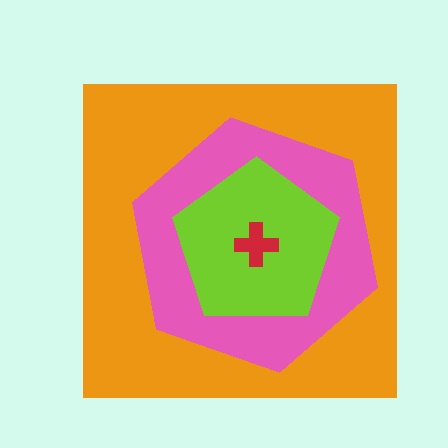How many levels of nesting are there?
4.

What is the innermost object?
The red cross.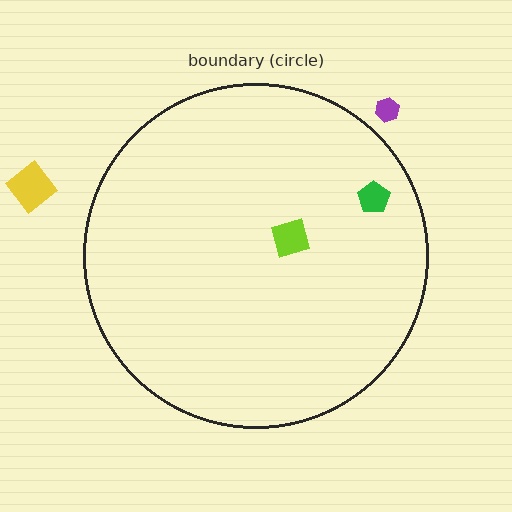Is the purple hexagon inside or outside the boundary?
Outside.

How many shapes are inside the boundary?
2 inside, 2 outside.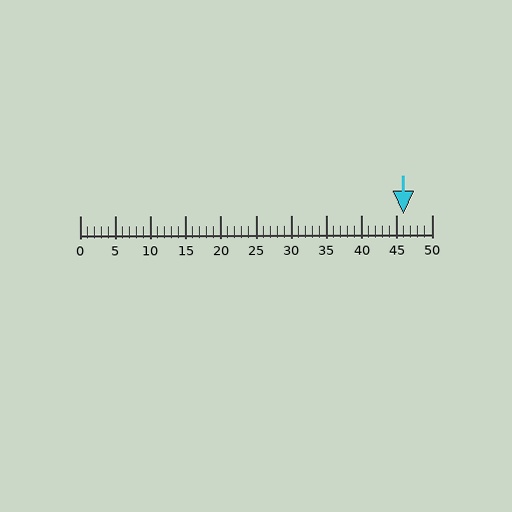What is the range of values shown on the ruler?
The ruler shows values from 0 to 50.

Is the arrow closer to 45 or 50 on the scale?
The arrow is closer to 45.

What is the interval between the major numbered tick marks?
The major tick marks are spaced 5 units apart.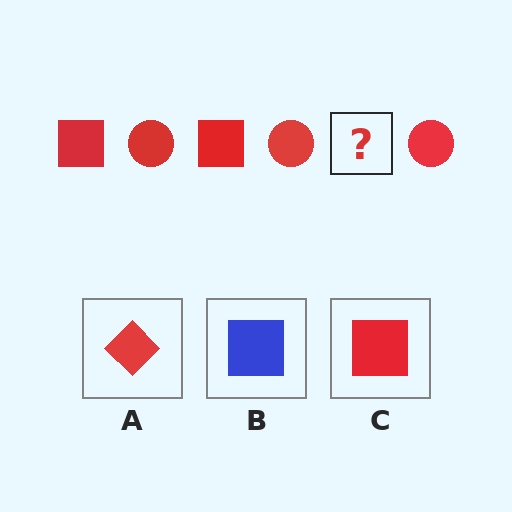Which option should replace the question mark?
Option C.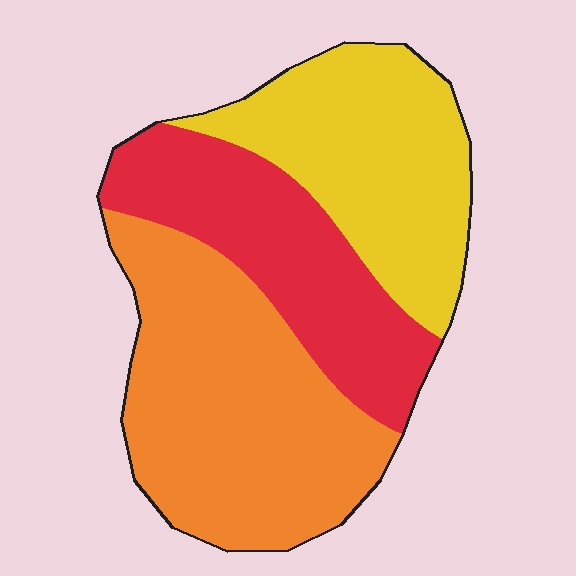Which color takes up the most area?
Orange, at roughly 40%.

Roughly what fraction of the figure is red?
Red covers around 30% of the figure.